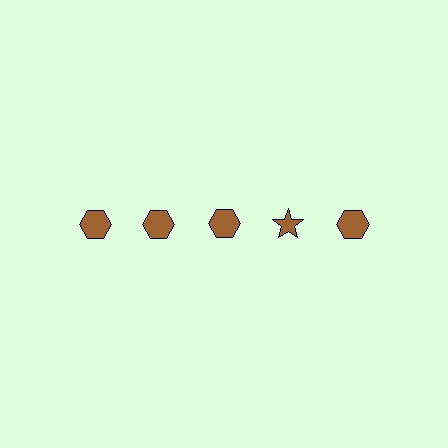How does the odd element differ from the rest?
It has a different shape: star instead of hexagon.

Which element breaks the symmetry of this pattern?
The brown star in the top row, second from right column breaks the symmetry. All other shapes are brown hexagons.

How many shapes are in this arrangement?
There are 5 shapes arranged in a grid pattern.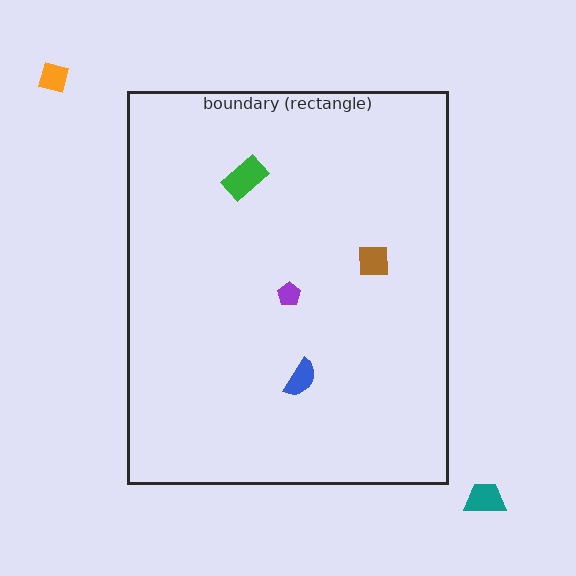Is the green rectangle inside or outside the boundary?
Inside.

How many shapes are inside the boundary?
4 inside, 2 outside.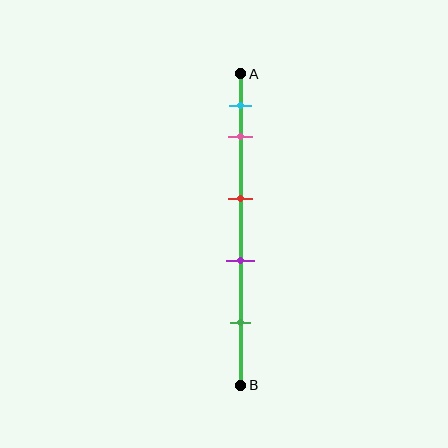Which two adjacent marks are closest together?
The cyan and pink marks are the closest adjacent pair.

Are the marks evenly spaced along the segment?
No, the marks are not evenly spaced.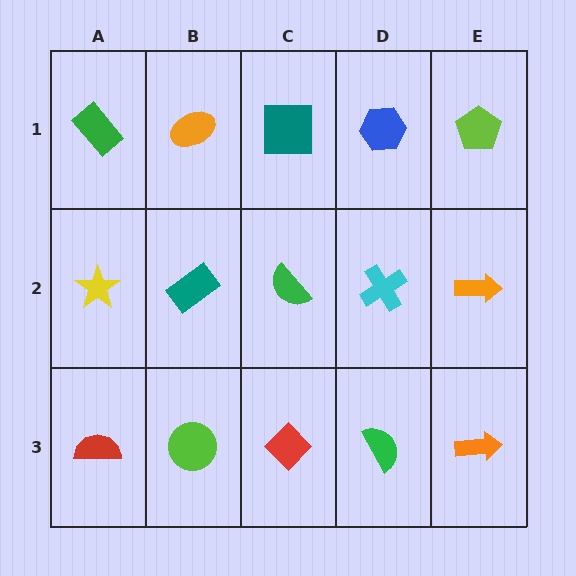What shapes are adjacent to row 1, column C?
A green semicircle (row 2, column C), an orange ellipse (row 1, column B), a blue hexagon (row 1, column D).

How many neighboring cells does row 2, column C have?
4.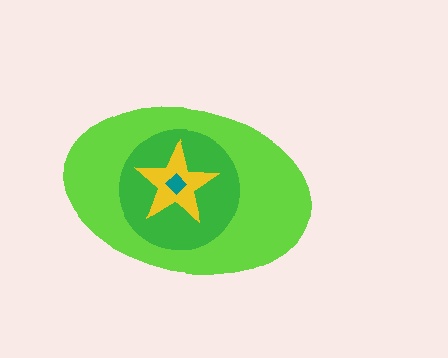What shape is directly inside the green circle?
The yellow star.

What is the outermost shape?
The lime ellipse.